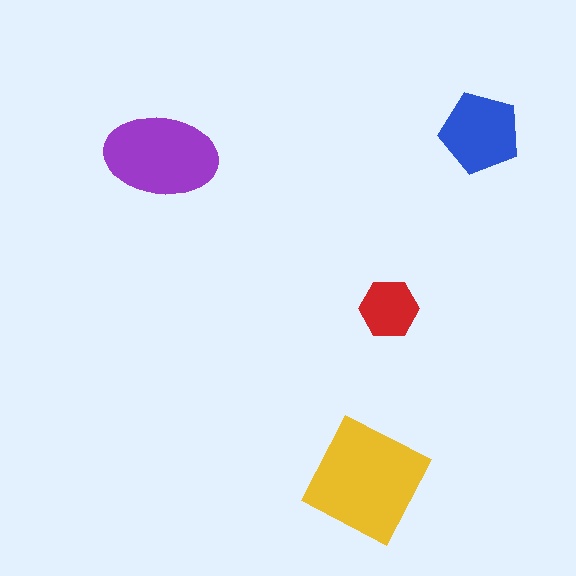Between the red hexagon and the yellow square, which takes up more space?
The yellow square.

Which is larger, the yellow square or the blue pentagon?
The yellow square.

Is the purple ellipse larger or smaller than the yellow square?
Smaller.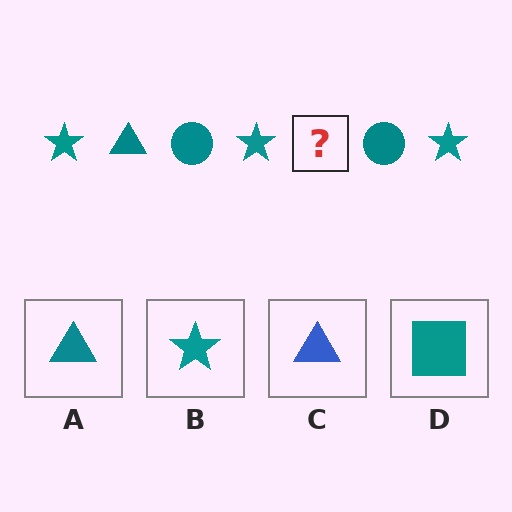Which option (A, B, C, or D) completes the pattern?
A.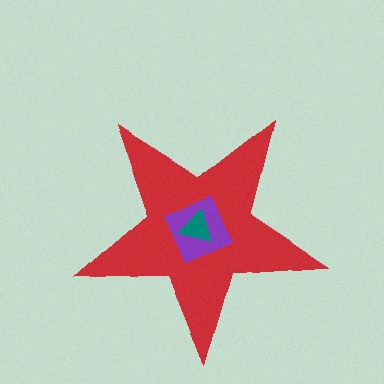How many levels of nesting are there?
3.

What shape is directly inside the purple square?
The teal triangle.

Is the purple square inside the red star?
Yes.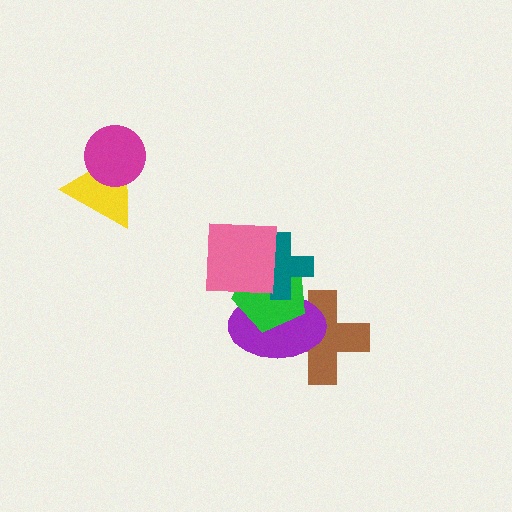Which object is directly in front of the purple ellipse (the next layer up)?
The green pentagon is directly in front of the purple ellipse.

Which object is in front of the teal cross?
The pink square is in front of the teal cross.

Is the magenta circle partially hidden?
No, no other shape covers it.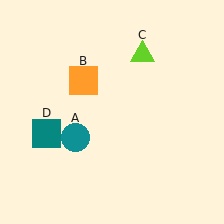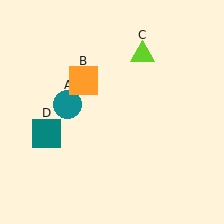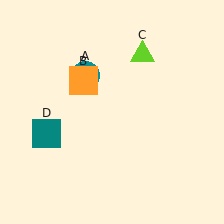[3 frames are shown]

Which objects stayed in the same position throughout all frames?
Orange square (object B) and lime triangle (object C) and teal square (object D) remained stationary.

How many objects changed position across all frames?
1 object changed position: teal circle (object A).